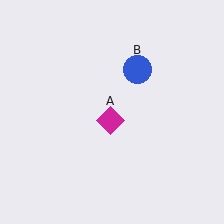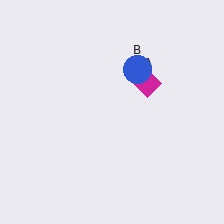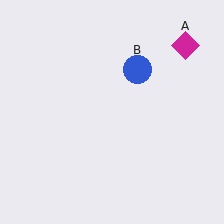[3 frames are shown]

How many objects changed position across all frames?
1 object changed position: magenta diamond (object A).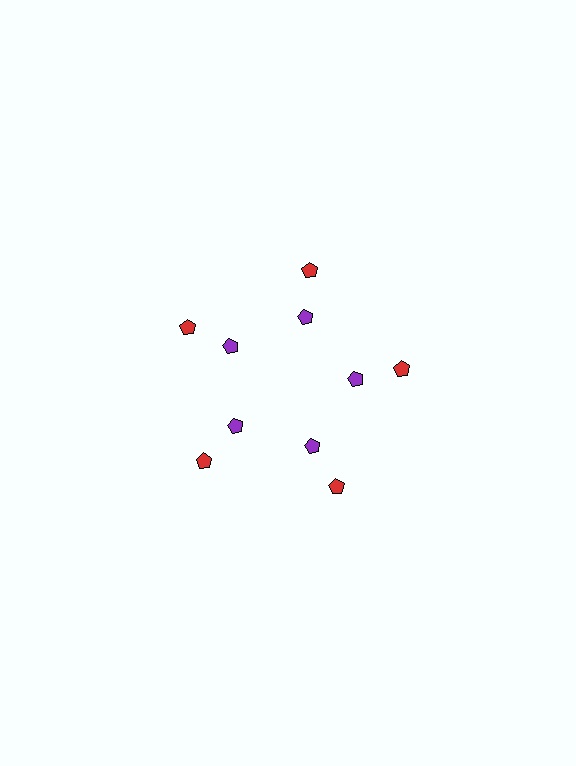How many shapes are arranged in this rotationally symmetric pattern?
There are 10 shapes, arranged in 5 groups of 2.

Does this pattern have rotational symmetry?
Yes, this pattern has 5-fold rotational symmetry. It looks the same after rotating 72 degrees around the center.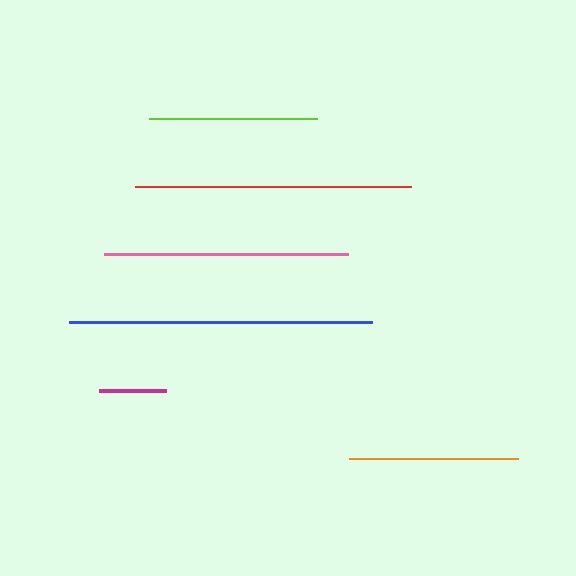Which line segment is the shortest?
The magenta line is the shortest at approximately 67 pixels.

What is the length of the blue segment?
The blue segment is approximately 303 pixels long.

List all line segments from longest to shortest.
From longest to shortest: blue, red, pink, orange, lime, magenta.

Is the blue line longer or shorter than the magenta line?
The blue line is longer than the magenta line.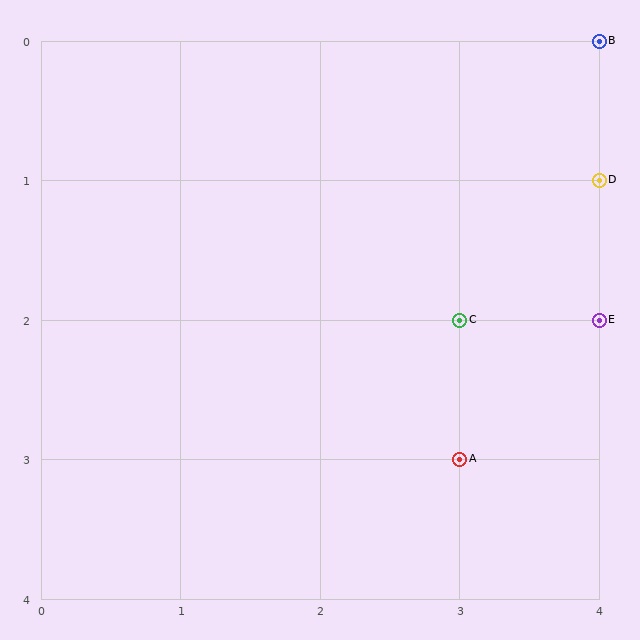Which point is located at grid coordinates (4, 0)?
Point B is at (4, 0).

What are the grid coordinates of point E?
Point E is at grid coordinates (4, 2).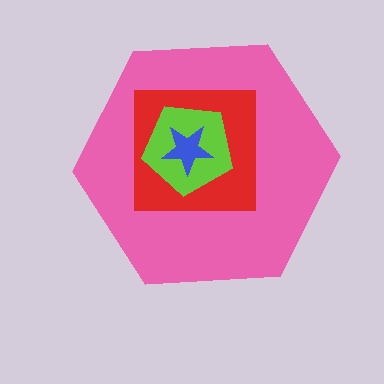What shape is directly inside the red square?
The lime pentagon.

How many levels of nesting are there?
4.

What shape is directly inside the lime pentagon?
The blue star.